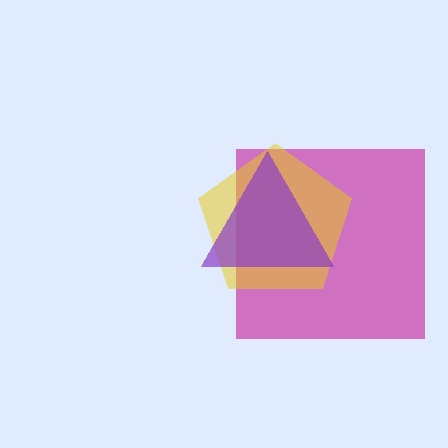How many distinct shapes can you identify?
There are 3 distinct shapes: a magenta square, a yellow pentagon, a purple triangle.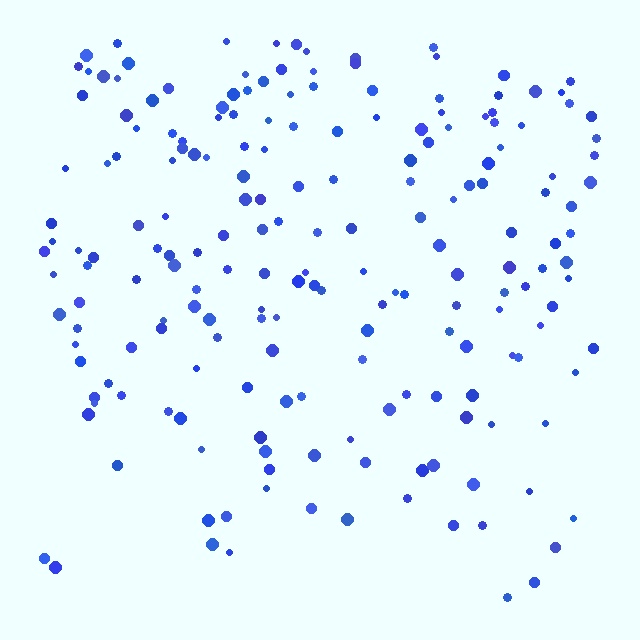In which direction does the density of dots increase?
From bottom to top, with the top side densest.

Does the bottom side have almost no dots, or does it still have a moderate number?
Still a moderate number, just noticeably fewer than the top.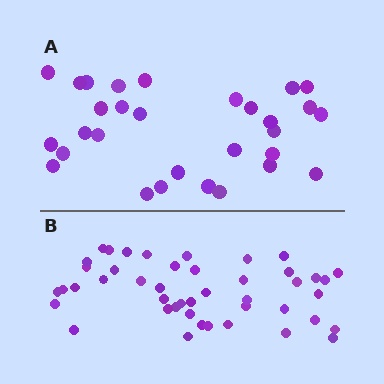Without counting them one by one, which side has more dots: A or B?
Region B (the bottom region) has more dots.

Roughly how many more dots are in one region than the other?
Region B has approximately 15 more dots than region A.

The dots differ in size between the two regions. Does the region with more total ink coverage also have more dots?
No. Region A has more total ink coverage because its dots are larger, but region B actually contains more individual dots. Total area can be misleading — the number of items is what matters here.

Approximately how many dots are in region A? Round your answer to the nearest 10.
About 30 dots.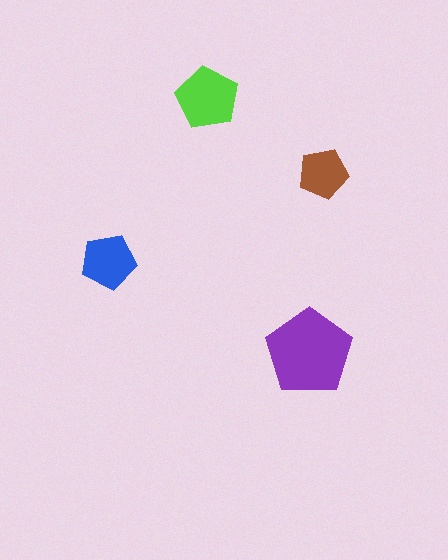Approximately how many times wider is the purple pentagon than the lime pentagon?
About 1.5 times wider.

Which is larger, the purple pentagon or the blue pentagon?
The purple one.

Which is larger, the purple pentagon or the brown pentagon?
The purple one.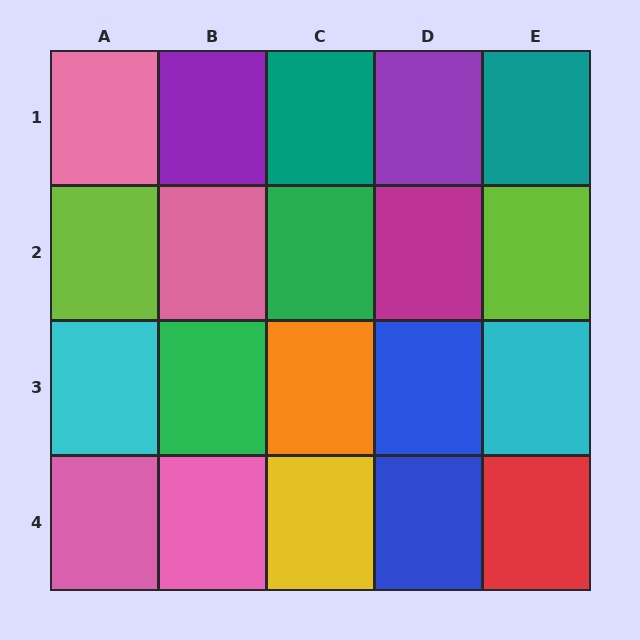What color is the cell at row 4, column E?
Red.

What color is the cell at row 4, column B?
Pink.